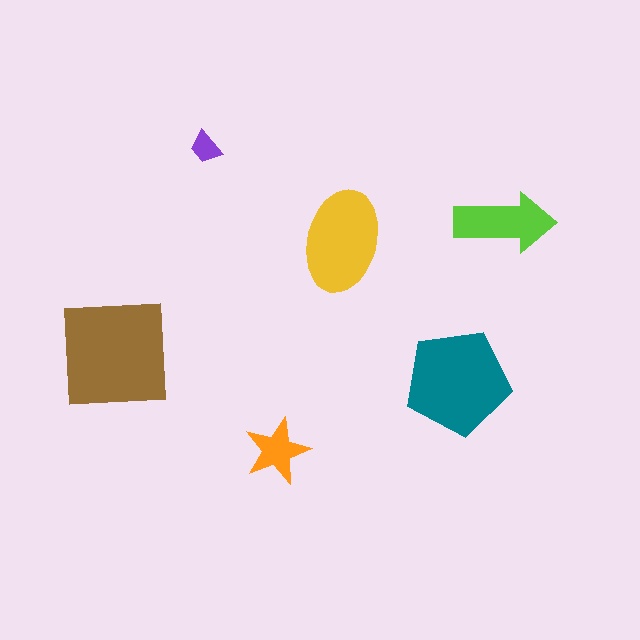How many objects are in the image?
There are 6 objects in the image.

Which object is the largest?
The brown square.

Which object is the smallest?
The purple trapezoid.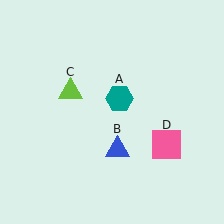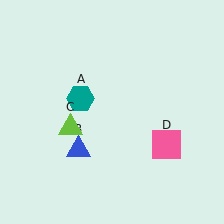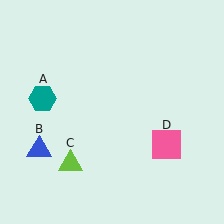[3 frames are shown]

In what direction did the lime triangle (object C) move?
The lime triangle (object C) moved down.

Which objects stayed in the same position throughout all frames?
Pink square (object D) remained stationary.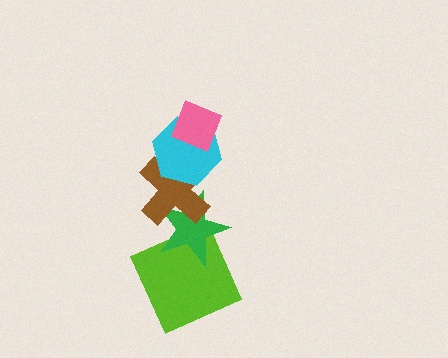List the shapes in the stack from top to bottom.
From top to bottom: the pink diamond, the cyan hexagon, the brown cross, the green star, the lime square.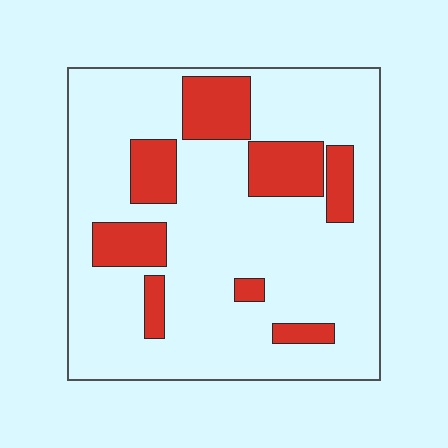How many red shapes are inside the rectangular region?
8.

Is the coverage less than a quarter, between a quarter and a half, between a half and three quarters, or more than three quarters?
Less than a quarter.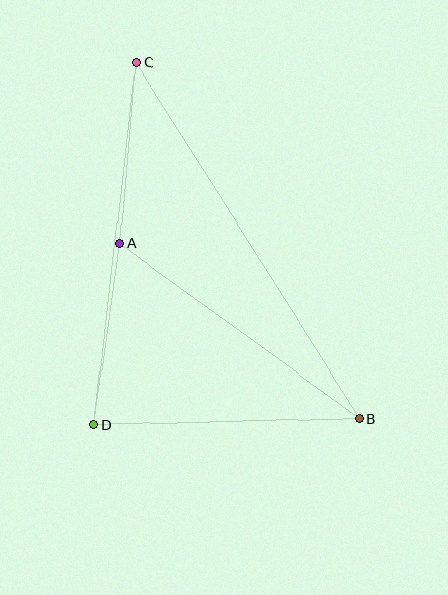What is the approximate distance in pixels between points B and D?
The distance between B and D is approximately 266 pixels.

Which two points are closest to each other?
Points A and C are closest to each other.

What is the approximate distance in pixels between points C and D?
The distance between C and D is approximately 365 pixels.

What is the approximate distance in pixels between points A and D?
The distance between A and D is approximately 183 pixels.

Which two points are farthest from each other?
Points B and C are farthest from each other.